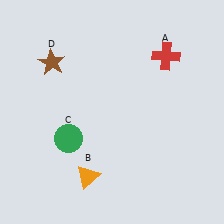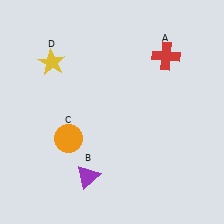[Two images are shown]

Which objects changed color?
B changed from orange to purple. C changed from green to orange. D changed from brown to yellow.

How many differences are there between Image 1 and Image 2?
There are 3 differences between the two images.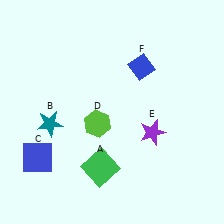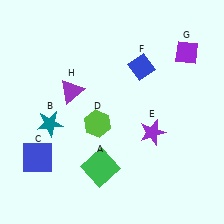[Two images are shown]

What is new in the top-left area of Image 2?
A purple triangle (H) was added in the top-left area of Image 2.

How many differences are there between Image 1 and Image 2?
There are 2 differences between the two images.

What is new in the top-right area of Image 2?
A purple diamond (G) was added in the top-right area of Image 2.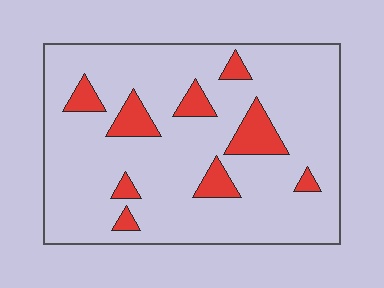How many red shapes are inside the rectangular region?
9.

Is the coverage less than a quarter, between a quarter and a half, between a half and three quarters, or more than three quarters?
Less than a quarter.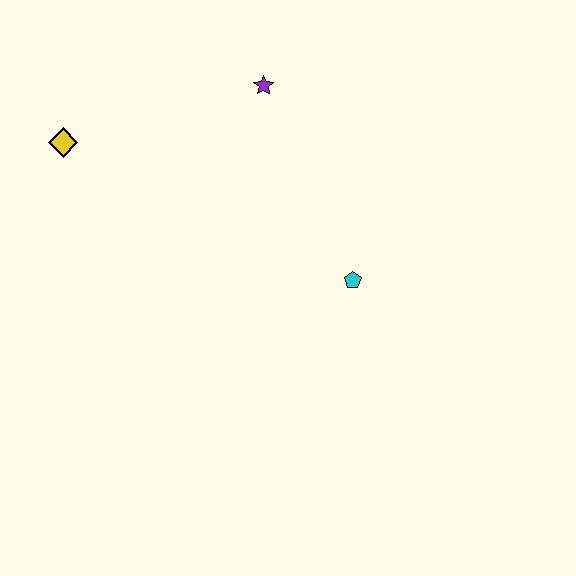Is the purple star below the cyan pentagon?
No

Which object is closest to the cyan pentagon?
The purple star is closest to the cyan pentagon.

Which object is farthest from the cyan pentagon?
The yellow diamond is farthest from the cyan pentagon.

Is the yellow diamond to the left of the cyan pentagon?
Yes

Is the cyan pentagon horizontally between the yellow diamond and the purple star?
No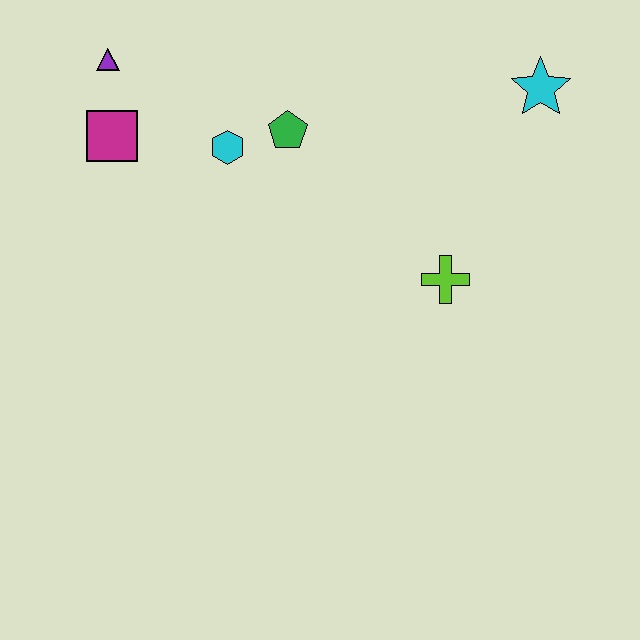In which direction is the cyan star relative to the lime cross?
The cyan star is above the lime cross.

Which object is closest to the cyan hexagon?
The green pentagon is closest to the cyan hexagon.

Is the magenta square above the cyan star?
No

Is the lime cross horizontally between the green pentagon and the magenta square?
No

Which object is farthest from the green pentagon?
The cyan star is farthest from the green pentagon.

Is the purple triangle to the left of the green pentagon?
Yes